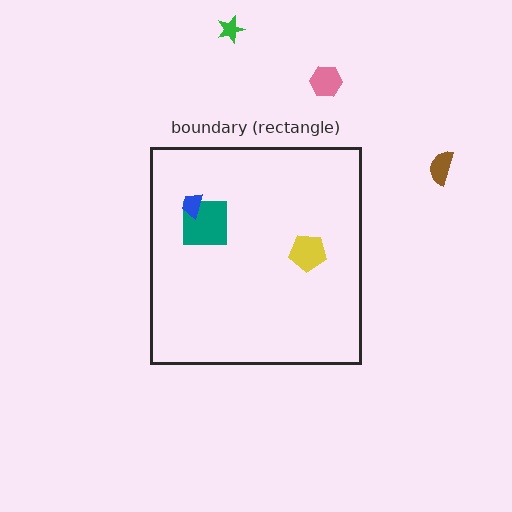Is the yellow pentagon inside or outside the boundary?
Inside.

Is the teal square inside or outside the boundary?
Inside.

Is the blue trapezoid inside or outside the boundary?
Inside.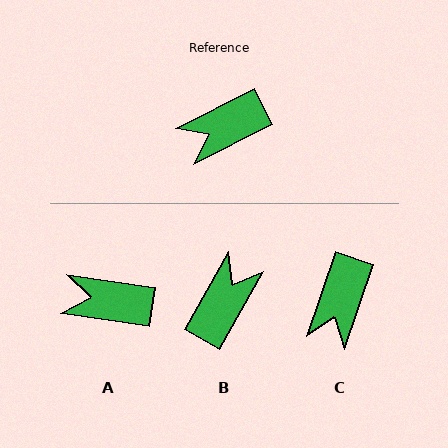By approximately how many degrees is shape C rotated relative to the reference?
Approximately 45 degrees counter-clockwise.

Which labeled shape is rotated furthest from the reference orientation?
B, about 146 degrees away.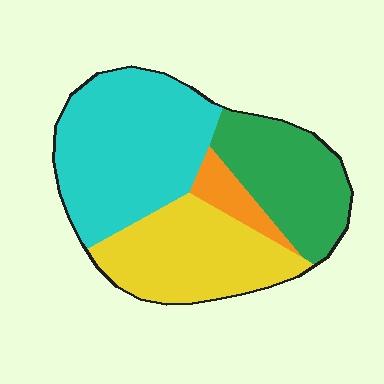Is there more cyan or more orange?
Cyan.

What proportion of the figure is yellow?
Yellow covers about 30% of the figure.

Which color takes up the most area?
Cyan, at roughly 40%.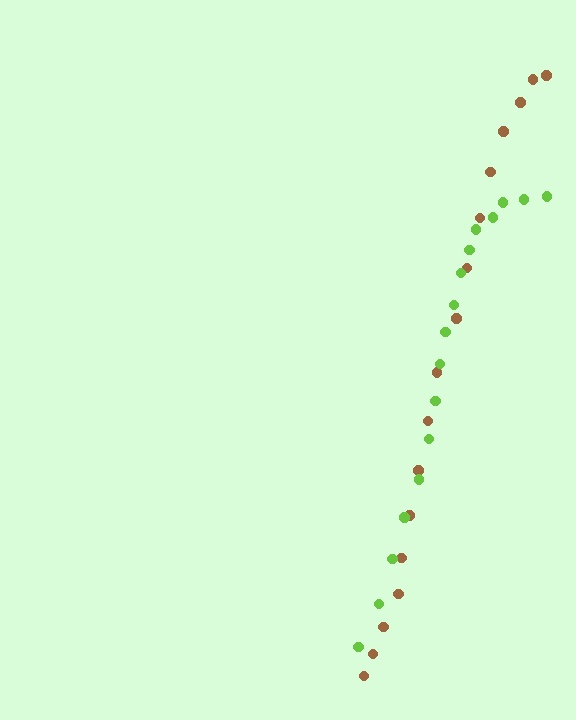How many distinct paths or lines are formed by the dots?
There are 2 distinct paths.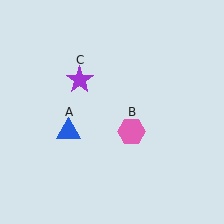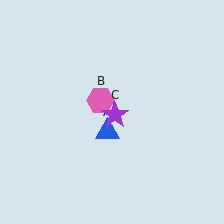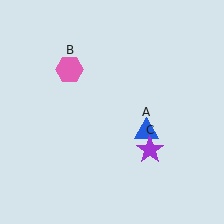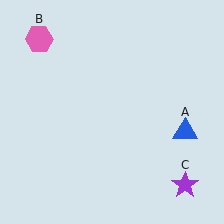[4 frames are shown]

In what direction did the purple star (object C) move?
The purple star (object C) moved down and to the right.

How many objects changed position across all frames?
3 objects changed position: blue triangle (object A), pink hexagon (object B), purple star (object C).